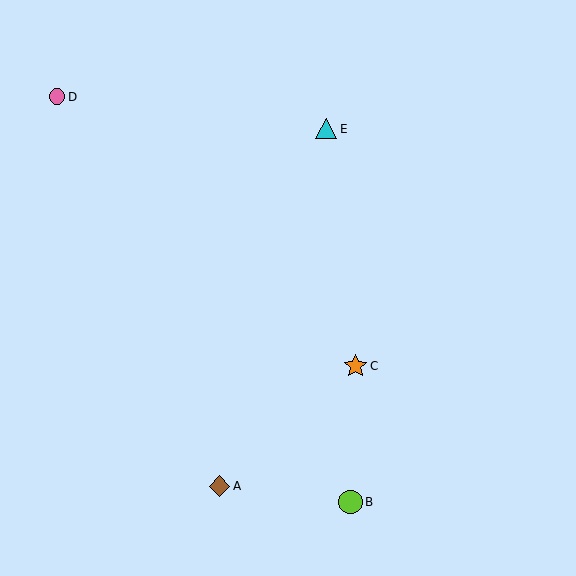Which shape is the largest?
The orange star (labeled C) is the largest.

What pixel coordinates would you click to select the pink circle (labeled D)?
Click at (57, 97) to select the pink circle D.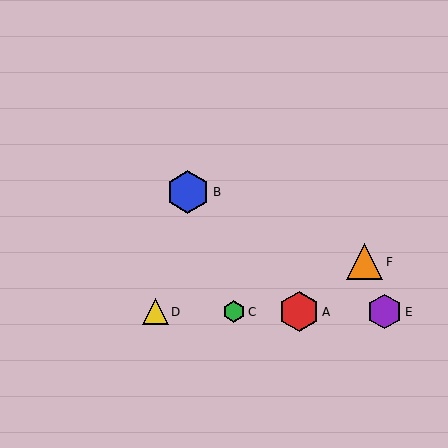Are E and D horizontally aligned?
Yes, both are at y≈312.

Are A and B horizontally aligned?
No, A is at y≈312 and B is at y≈192.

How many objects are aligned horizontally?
4 objects (A, C, D, E) are aligned horizontally.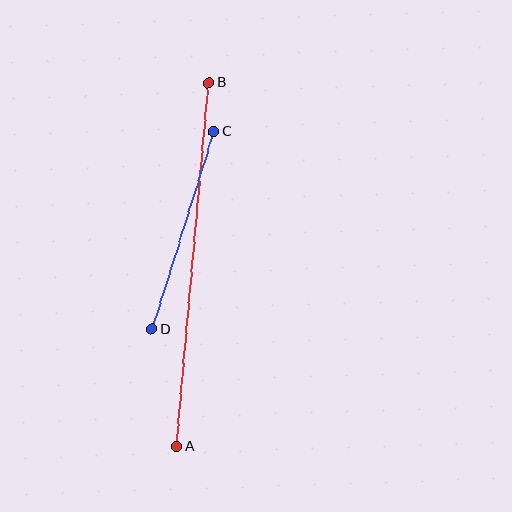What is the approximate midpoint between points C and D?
The midpoint is at approximately (183, 230) pixels.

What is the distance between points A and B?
The distance is approximately 365 pixels.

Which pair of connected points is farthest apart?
Points A and B are farthest apart.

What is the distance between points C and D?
The distance is approximately 207 pixels.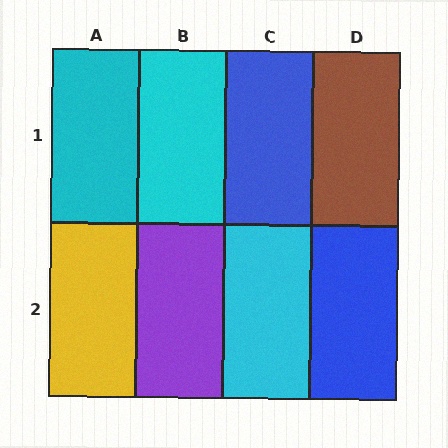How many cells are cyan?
3 cells are cyan.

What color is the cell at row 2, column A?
Yellow.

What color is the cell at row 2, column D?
Blue.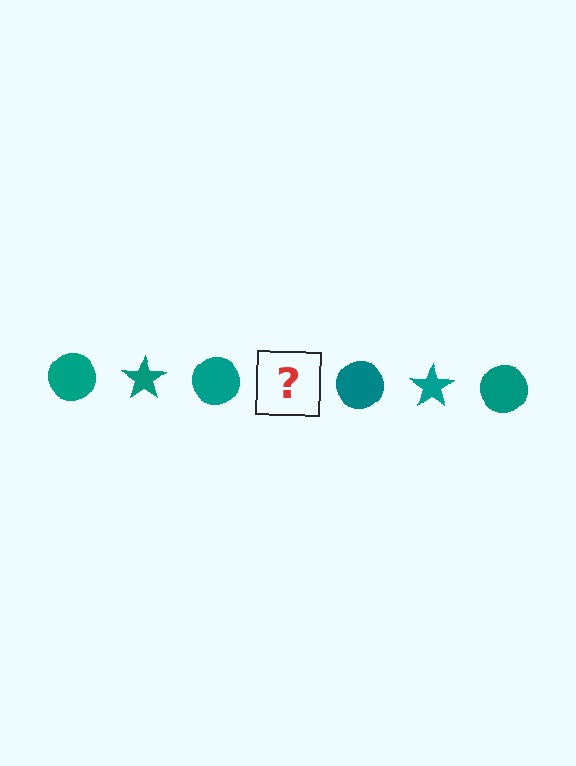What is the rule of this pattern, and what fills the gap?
The rule is that the pattern cycles through circle, star shapes in teal. The gap should be filled with a teal star.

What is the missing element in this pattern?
The missing element is a teal star.